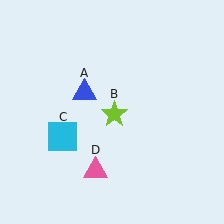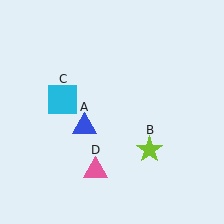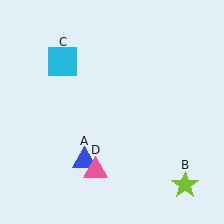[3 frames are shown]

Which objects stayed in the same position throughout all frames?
Pink triangle (object D) remained stationary.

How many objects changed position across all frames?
3 objects changed position: blue triangle (object A), lime star (object B), cyan square (object C).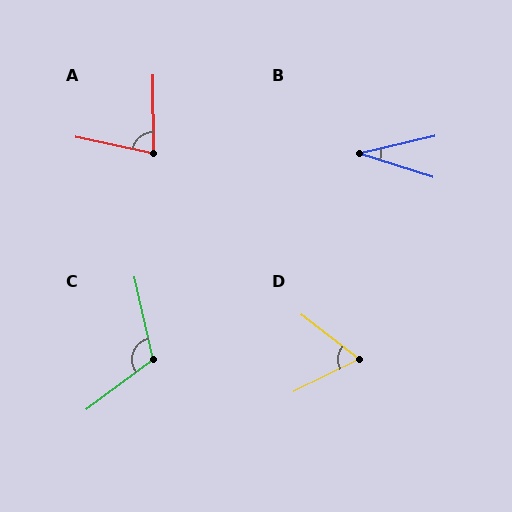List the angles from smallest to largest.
B (31°), D (64°), A (78°), C (114°).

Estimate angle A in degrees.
Approximately 78 degrees.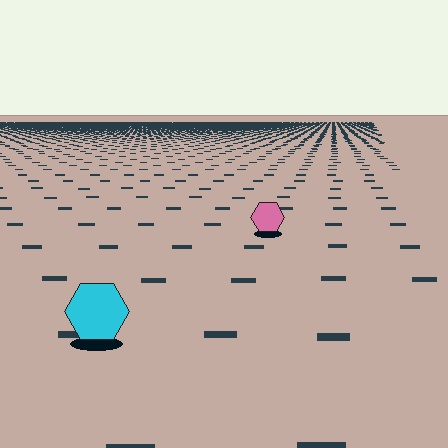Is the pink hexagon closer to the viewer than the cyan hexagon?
No. The cyan hexagon is closer — you can tell from the texture gradient: the ground texture is coarser near it.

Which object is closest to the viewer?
The cyan hexagon is closest. The texture marks near it are larger and more spread out.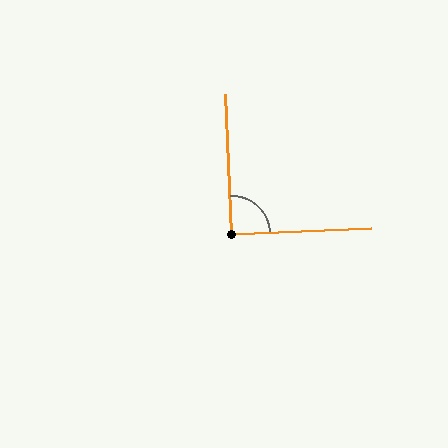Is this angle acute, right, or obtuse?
It is approximately a right angle.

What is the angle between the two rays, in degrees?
Approximately 90 degrees.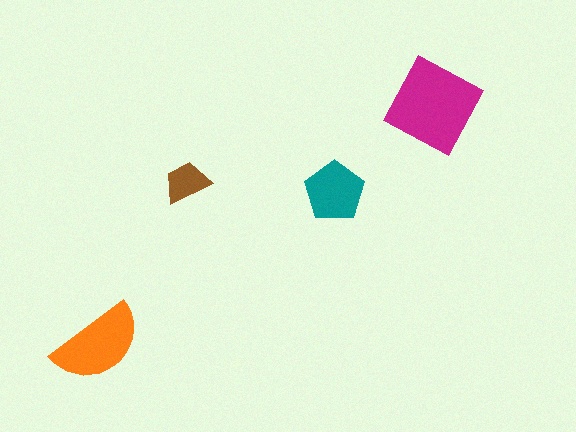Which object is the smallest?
The brown trapezoid.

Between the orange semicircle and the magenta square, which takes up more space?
The magenta square.